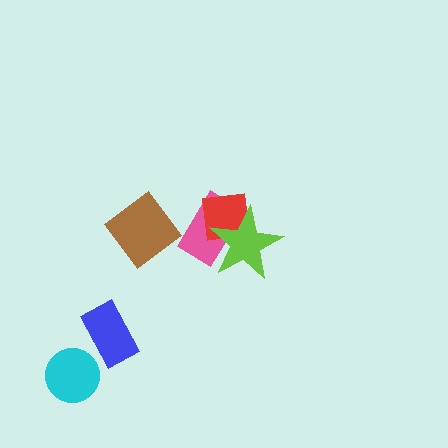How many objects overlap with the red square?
2 objects overlap with the red square.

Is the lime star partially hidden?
No, no other shape covers it.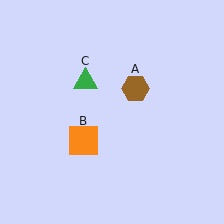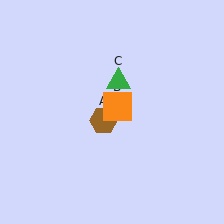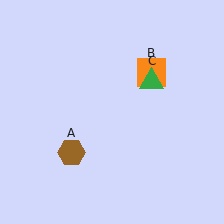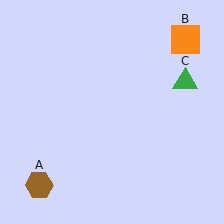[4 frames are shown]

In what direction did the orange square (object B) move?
The orange square (object B) moved up and to the right.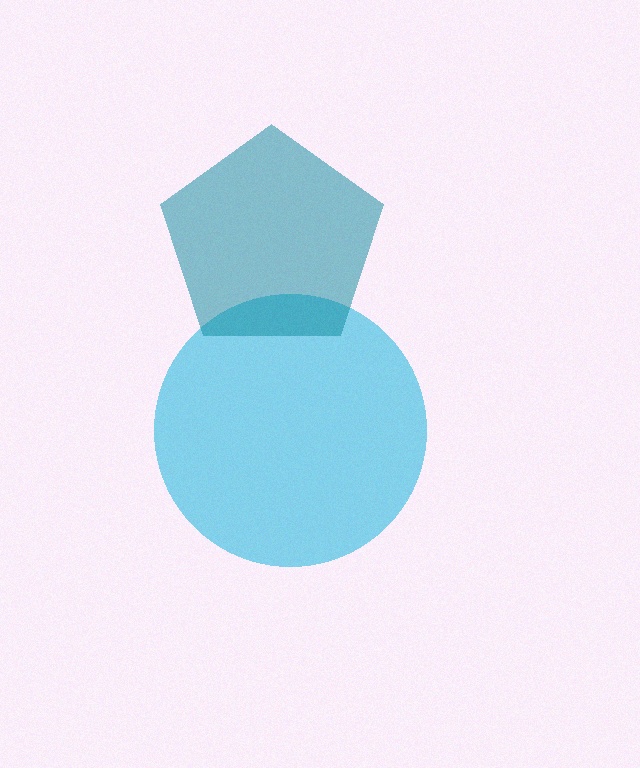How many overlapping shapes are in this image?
There are 2 overlapping shapes in the image.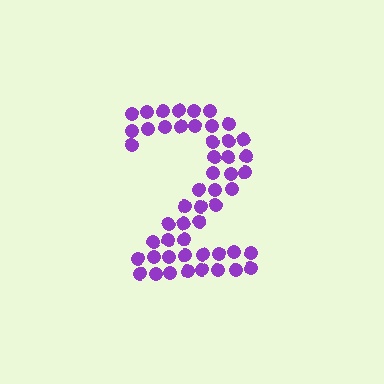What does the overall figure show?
The overall figure shows the digit 2.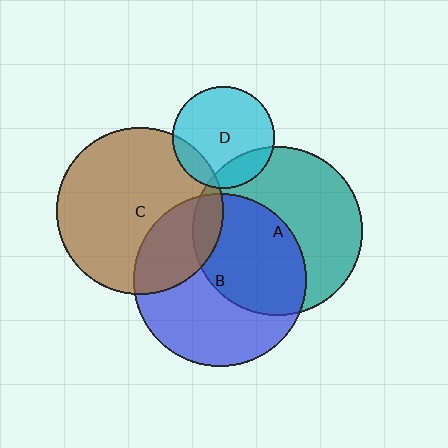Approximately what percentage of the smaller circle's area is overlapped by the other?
Approximately 25%.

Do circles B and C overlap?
Yes.